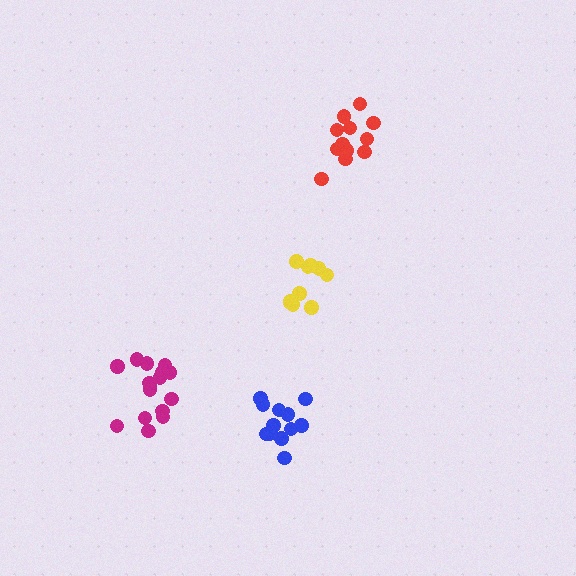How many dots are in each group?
Group 1: 16 dots, Group 2: 12 dots, Group 3: 12 dots, Group 4: 11 dots (51 total).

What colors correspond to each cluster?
The clusters are colored: magenta, red, blue, yellow.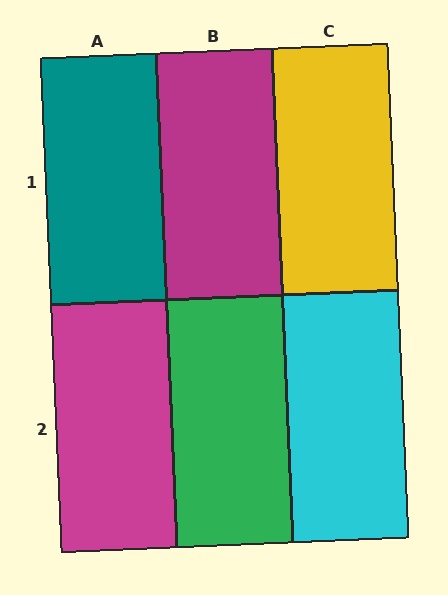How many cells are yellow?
1 cell is yellow.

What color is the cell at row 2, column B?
Green.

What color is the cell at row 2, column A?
Magenta.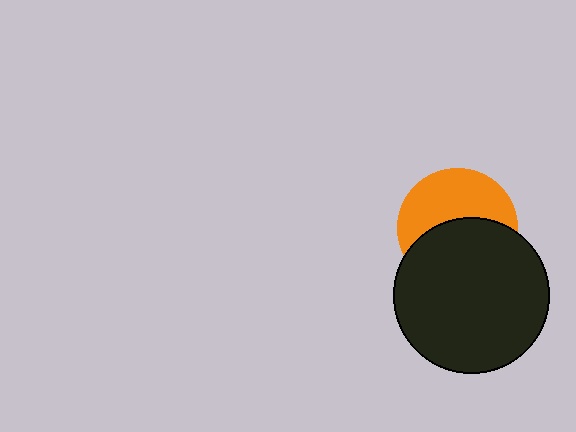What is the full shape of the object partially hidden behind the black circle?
The partially hidden object is an orange circle.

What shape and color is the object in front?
The object in front is a black circle.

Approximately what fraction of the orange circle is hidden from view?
Roughly 51% of the orange circle is hidden behind the black circle.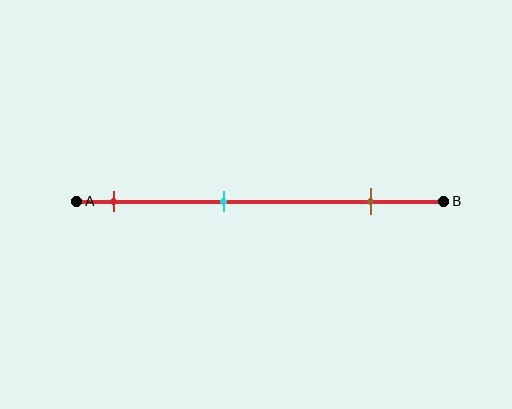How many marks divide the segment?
There are 3 marks dividing the segment.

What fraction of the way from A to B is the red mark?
The red mark is approximately 10% (0.1) of the way from A to B.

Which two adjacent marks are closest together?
The red and cyan marks are the closest adjacent pair.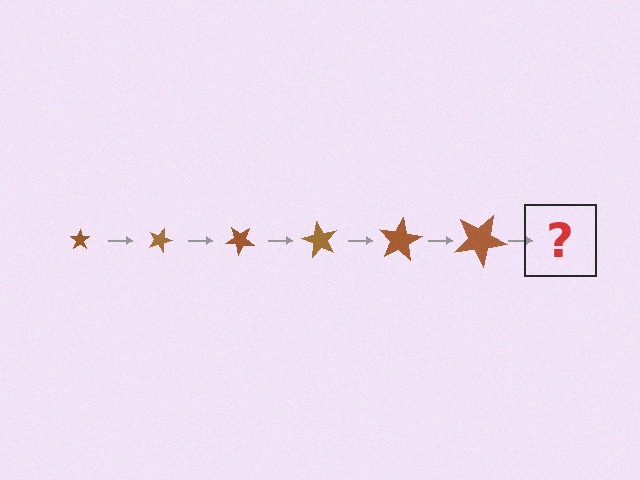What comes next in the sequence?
The next element should be a star, larger than the previous one and rotated 120 degrees from the start.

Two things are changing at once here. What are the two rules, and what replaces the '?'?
The two rules are that the star grows larger each step and it rotates 20 degrees each step. The '?' should be a star, larger than the previous one and rotated 120 degrees from the start.